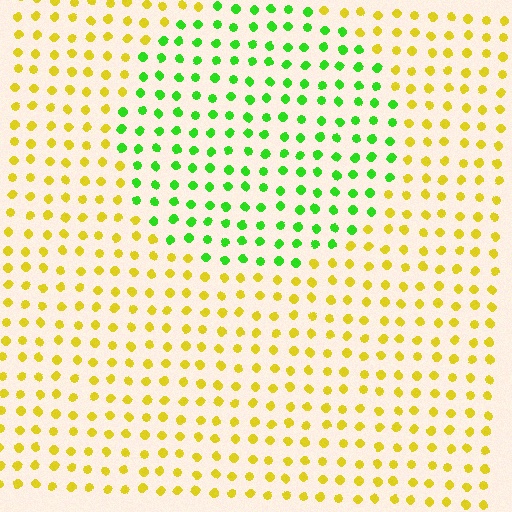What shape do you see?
I see a circle.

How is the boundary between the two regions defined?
The boundary is defined purely by a slight shift in hue (about 60 degrees). Spacing, size, and orientation are identical on both sides.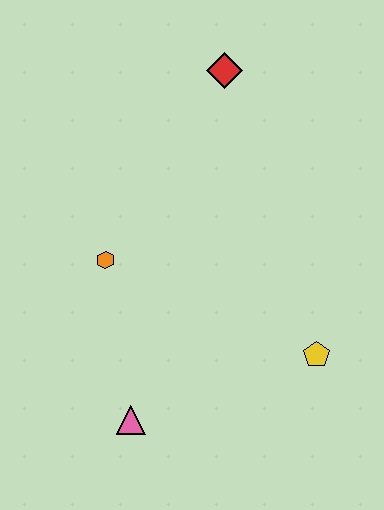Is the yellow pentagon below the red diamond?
Yes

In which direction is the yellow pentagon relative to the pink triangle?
The yellow pentagon is to the right of the pink triangle.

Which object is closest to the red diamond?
The orange hexagon is closest to the red diamond.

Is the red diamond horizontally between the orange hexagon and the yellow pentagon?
Yes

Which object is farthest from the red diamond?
The pink triangle is farthest from the red diamond.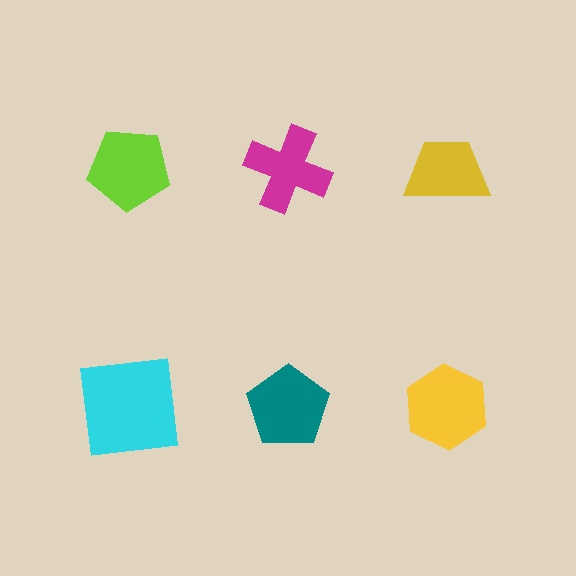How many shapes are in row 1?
3 shapes.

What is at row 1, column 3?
A yellow trapezoid.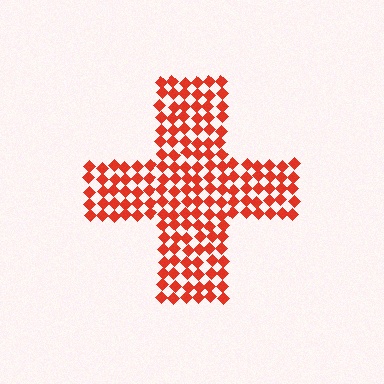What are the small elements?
The small elements are diamonds.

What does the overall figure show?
The overall figure shows a cross.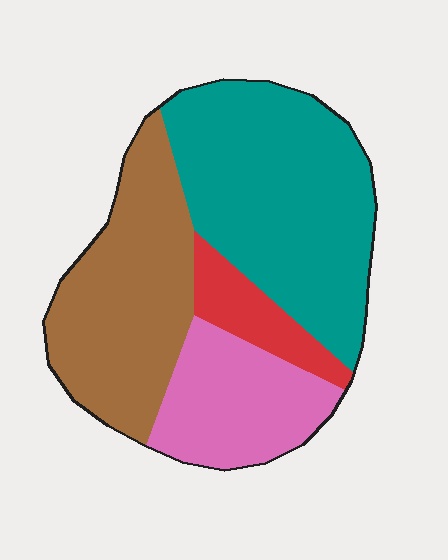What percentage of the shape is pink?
Pink covers about 20% of the shape.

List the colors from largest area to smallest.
From largest to smallest: teal, brown, pink, red.